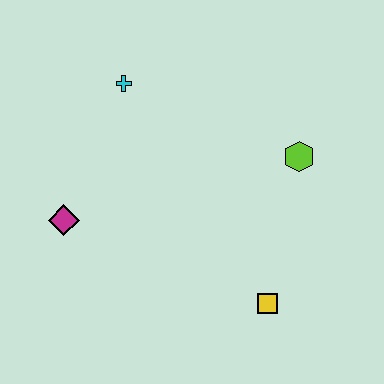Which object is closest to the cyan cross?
The magenta diamond is closest to the cyan cross.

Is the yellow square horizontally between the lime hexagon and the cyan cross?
Yes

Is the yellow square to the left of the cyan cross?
No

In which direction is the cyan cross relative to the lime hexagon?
The cyan cross is to the left of the lime hexagon.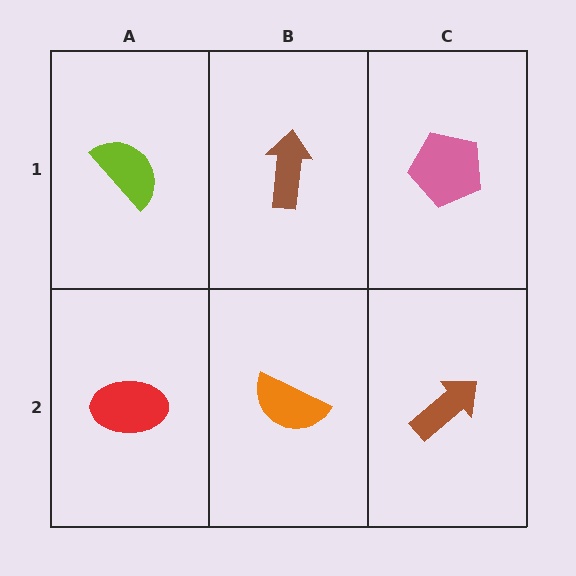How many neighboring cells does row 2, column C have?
2.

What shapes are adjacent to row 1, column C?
A brown arrow (row 2, column C), a brown arrow (row 1, column B).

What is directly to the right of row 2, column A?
An orange semicircle.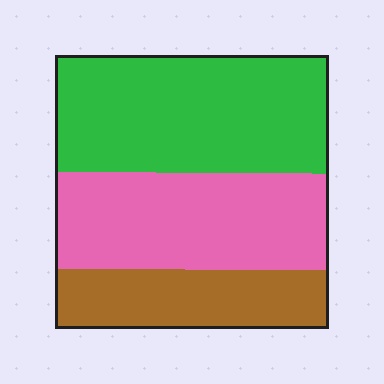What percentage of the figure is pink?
Pink covers about 35% of the figure.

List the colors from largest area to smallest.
From largest to smallest: green, pink, brown.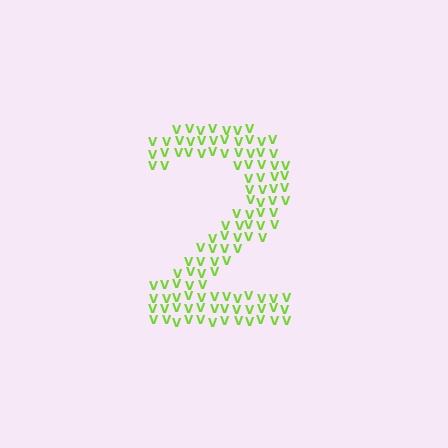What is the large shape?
The large shape is the digit 2.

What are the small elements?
The small elements are letter V's.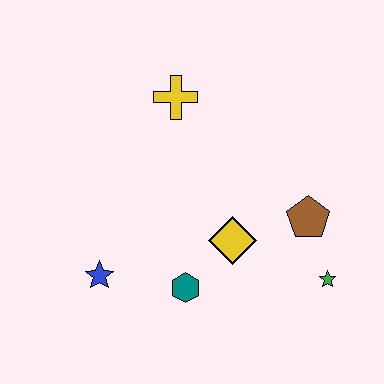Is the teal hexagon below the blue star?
Yes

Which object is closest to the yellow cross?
The yellow diamond is closest to the yellow cross.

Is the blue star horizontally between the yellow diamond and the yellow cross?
No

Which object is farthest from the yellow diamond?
The yellow cross is farthest from the yellow diamond.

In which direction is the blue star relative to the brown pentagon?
The blue star is to the left of the brown pentagon.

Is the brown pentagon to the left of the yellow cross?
No